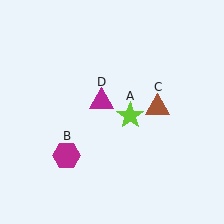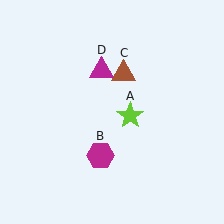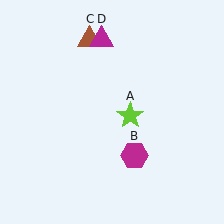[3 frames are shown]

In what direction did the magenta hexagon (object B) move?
The magenta hexagon (object B) moved right.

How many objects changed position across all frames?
3 objects changed position: magenta hexagon (object B), brown triangle (object C), magenta triangle (object D).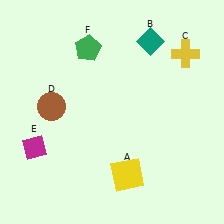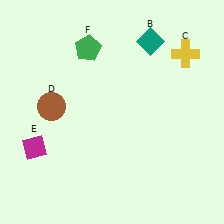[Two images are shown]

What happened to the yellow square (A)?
The yellow square (A) was removed in Image 2. It was in the bottom-right area of Image 1.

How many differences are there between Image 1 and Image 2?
There is 1 difference between the two images.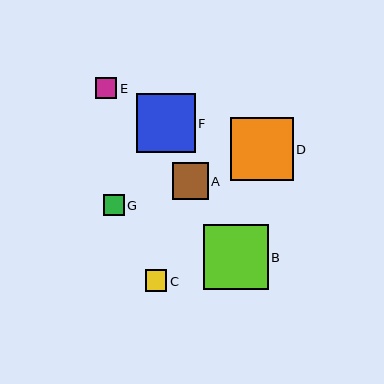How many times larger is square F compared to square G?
Square F is approximately 2.8 times the size of square G.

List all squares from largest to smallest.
From largest to smallest: B, D, F, A, C, E, G.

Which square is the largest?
Square B is the largest with a size of approximately 65 pixels.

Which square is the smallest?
Square G is the smallest with a size of approximately 21 pixels.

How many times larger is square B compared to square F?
Square B is approximately 1.1 times the size of square F.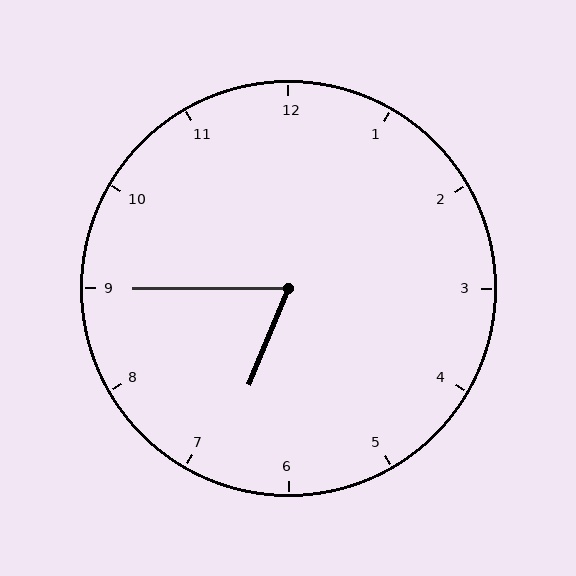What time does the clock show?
6:45.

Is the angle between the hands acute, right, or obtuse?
It is acute.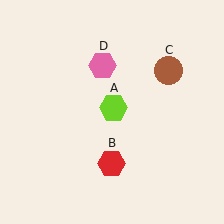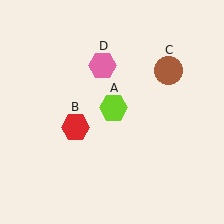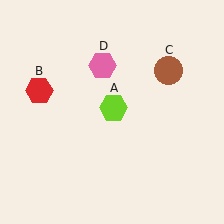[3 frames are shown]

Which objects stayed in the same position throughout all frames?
Lime hexagon (object A) and brown circle (object C) and pink hexagon (object D) remained stationary.